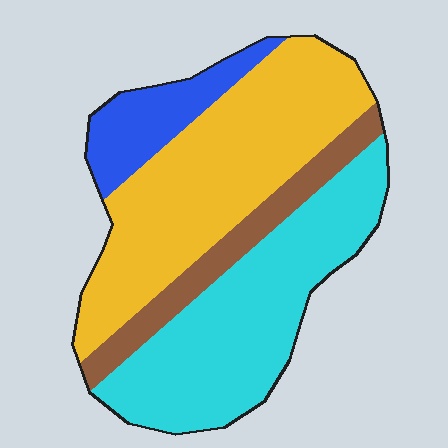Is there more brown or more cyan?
Cyan.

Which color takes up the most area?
Yellow, at roughly 40%.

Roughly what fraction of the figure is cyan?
Cyan takes up about three eighths (3/8) of the figure.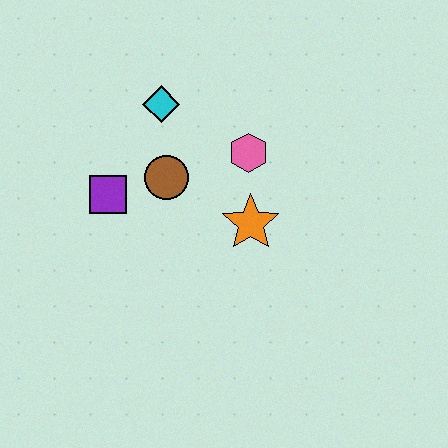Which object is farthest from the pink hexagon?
The purple square is farthest from the pink hexagon.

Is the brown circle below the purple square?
No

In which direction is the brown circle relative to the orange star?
The brown circle is to the left of the orange star.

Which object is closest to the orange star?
The pink hexagon is closest to the orange star.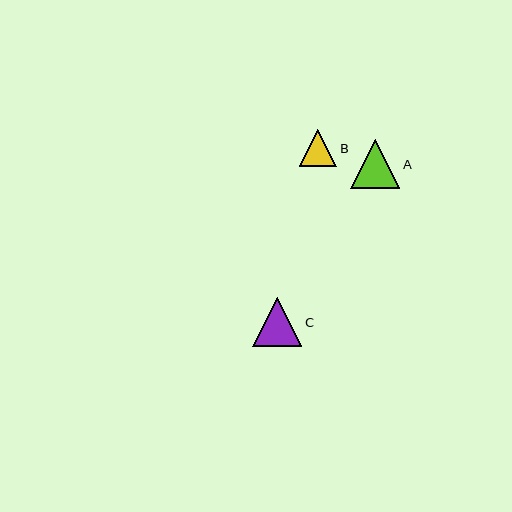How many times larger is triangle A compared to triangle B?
Triangle A is approximately 1.3 times the size of triangle B.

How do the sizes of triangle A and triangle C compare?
Triangle A and triangle C are approximately the same size.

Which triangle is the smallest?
Triangle B is the smallest with a size of approximately 37 pixels.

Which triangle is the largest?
Triangle A is the largest with a size of approximately 49 pixels.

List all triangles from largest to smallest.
From largest to smallest: A, C, B.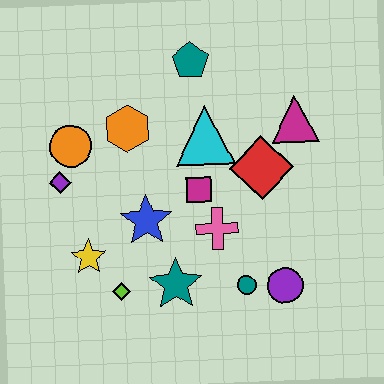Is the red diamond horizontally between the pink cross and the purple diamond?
No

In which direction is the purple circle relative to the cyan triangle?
The purple circle is below the cyan triangle.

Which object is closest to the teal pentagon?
The cyan triangle is closest to the teal pentagon.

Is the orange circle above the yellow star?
Yes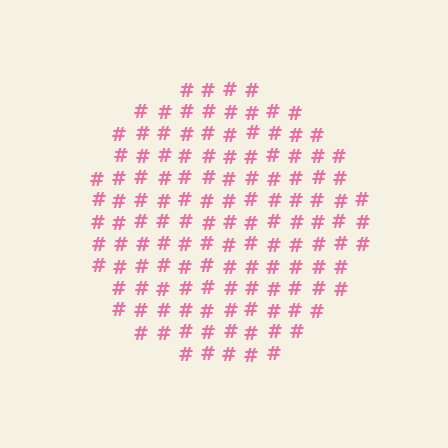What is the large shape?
The large shape is a circle.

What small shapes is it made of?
It is made of small hash symbols.